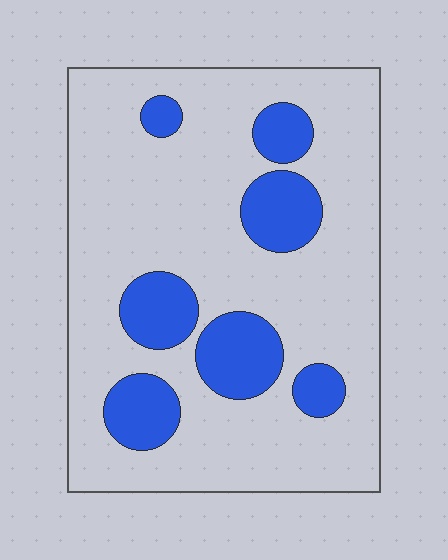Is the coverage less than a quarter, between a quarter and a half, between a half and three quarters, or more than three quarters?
Less than a quarter.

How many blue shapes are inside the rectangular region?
7.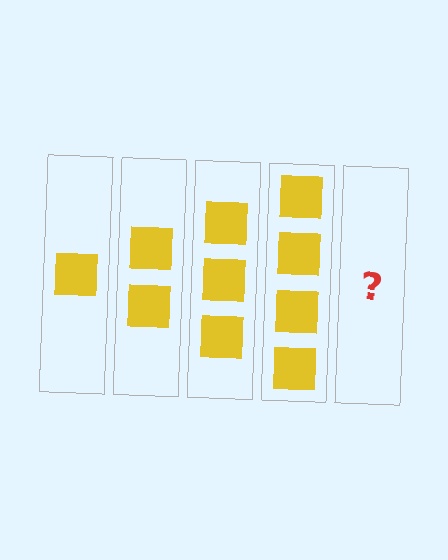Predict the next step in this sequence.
The next step is 5 squares.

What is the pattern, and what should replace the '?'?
The pattern is that each step adds one more square. The '?' should be 5 squares.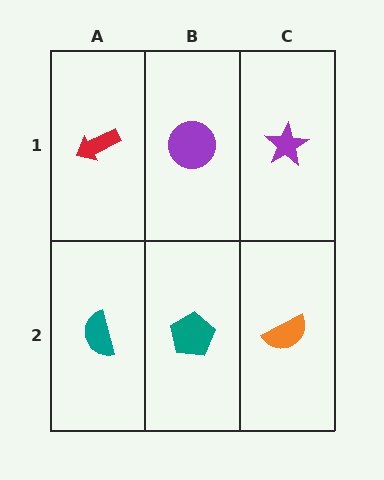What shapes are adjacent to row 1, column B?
A teal pentagon (row 2, column B), a red arrow (row 1, column A), a purple star (row 1, column C).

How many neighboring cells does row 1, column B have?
3.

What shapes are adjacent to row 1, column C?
An orange semicircle (row 2, column C), a purple circle (row 1, column B).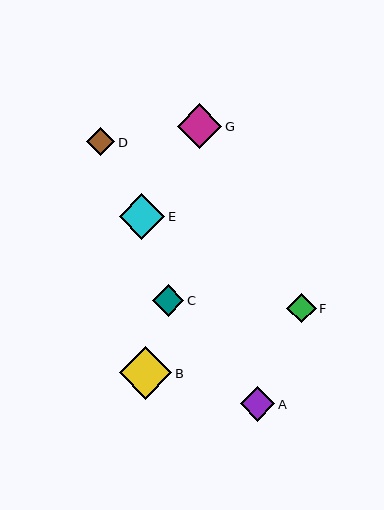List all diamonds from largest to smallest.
From largest to smallest: B, E, G, A, C, F, D.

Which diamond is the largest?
Diamond B is the largest with a size of approximately 53 pixels.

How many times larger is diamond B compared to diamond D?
Diamond B is approximately 1.9 times the size of diamond D.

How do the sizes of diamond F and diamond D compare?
Diamond F and diamond D are approximately the same size.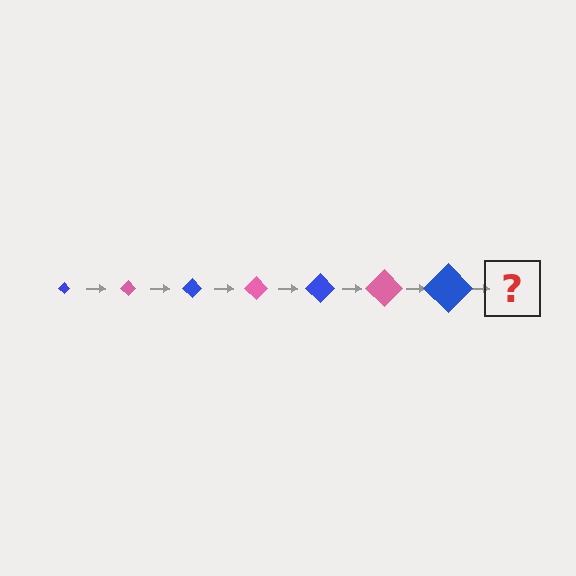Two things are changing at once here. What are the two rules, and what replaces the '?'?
The two rules are that the diamond grows larger each step and the color cycles through blue and pink. The '?' should be a pink diamond, larger than the previous one.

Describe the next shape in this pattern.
It should be a pink diamond, larger than the previous one.